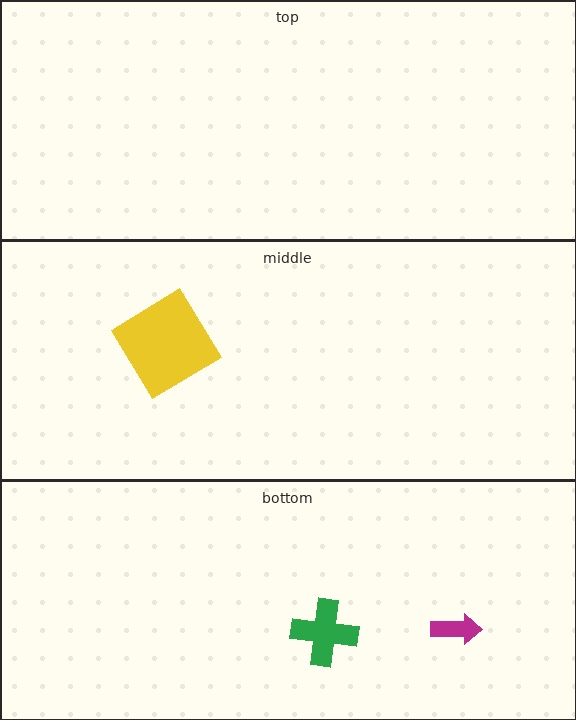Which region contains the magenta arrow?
The bottom region.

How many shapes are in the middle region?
1.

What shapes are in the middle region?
The yellow diamond.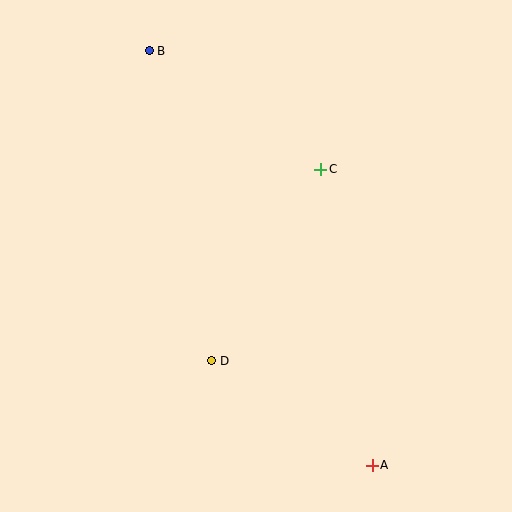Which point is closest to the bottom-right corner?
Point A is closest to the bottom-right corner.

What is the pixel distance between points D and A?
The distance between D and A is 192 pixels.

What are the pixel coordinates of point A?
Point A is at (372, 465).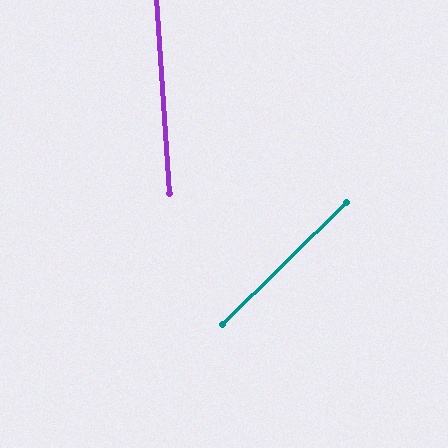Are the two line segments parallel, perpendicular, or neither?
Neither parallel nor perpendicular — they differ by about 49°.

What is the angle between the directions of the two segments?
Approximately 49 degrees.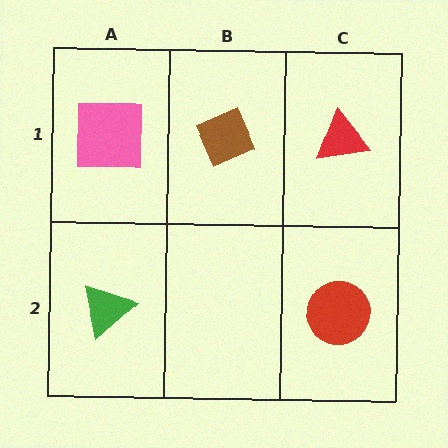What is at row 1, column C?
A red triangle.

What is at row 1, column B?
A brown diamond.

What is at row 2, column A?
A green triangle.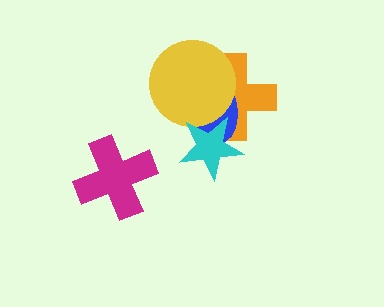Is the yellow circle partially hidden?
Yes, it is partially covered by another shape.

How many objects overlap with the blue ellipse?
3 objects overlap with the blue ellipse.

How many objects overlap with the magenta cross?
0 objects overlap with the magenta cross.